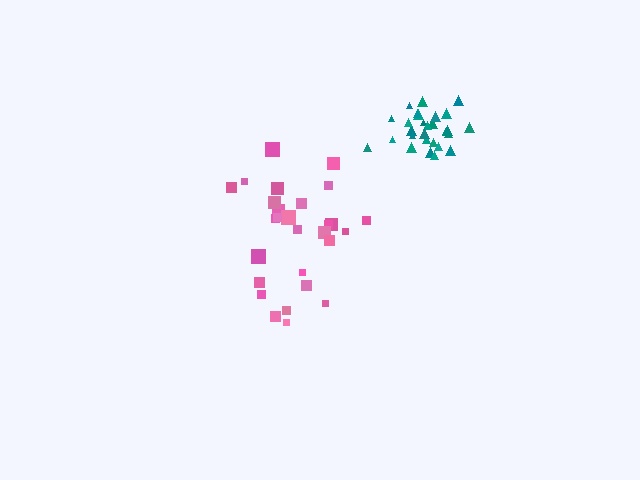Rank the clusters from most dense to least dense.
teal, pink.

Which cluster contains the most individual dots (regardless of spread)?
Teal (29).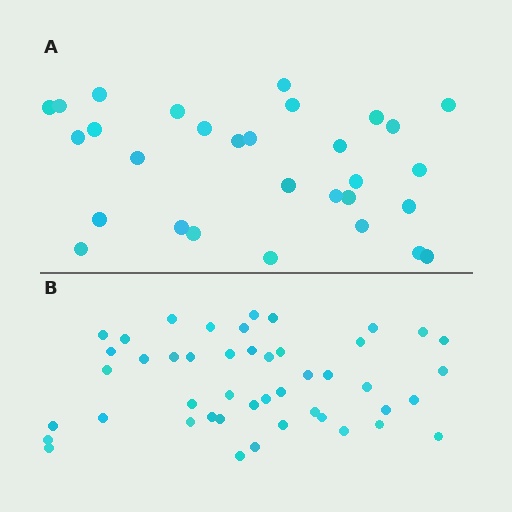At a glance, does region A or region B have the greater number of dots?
Region B (the bottom region) has more dots.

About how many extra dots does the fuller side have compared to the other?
Region B has approximately 15 more dots than region A.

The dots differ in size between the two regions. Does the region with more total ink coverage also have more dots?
No. Region A has more total ink coverage because its dots are larger, but region B actually contains more individual dots. Total area can be misleading — the number of items is what matters here.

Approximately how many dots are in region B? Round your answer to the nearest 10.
About 50 dots. (The exact count is 46, which rounds to 50.)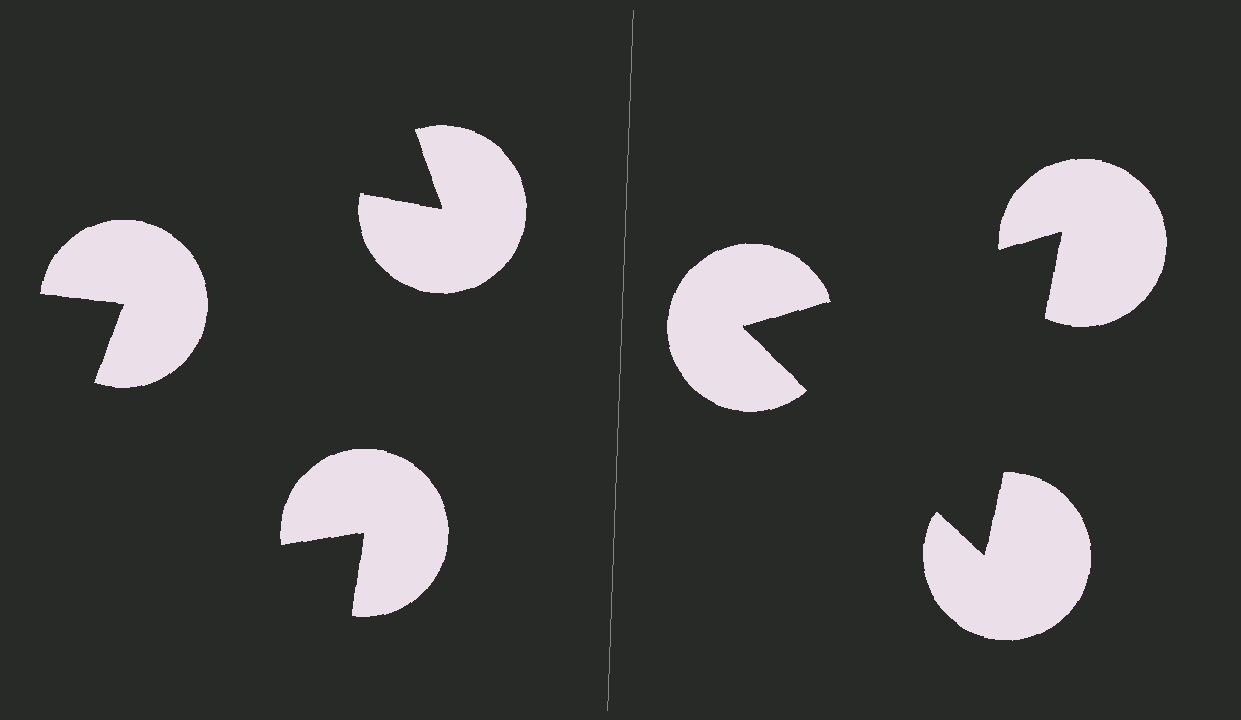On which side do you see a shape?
An illusory triangle appears on the right side. On the left side the wedge cuts are rotated, so no coherent shape forms.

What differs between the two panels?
The pac-man discs are positioned identically on both sides; only the wedge orientations differ. On the right they align to a triangle; on the left they are misaligned.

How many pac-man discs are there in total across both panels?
6 — 3 on each side.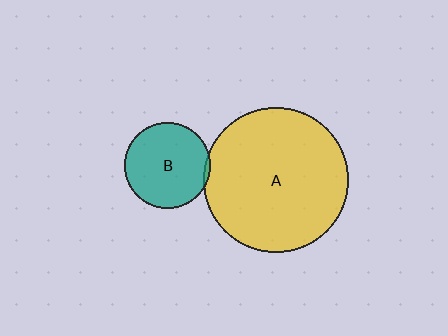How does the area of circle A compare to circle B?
Approximately 2.8 times.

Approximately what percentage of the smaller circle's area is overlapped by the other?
Approximately 5%.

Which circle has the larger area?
Circle A (yellow).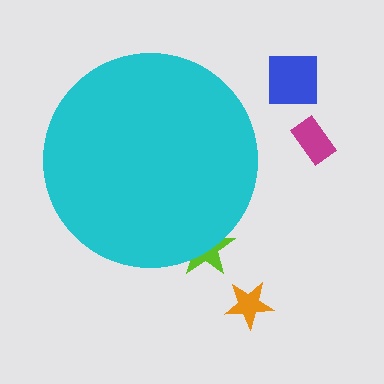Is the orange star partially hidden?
No, the orange star is fully visible.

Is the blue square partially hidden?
No, the blue square is fully visible.